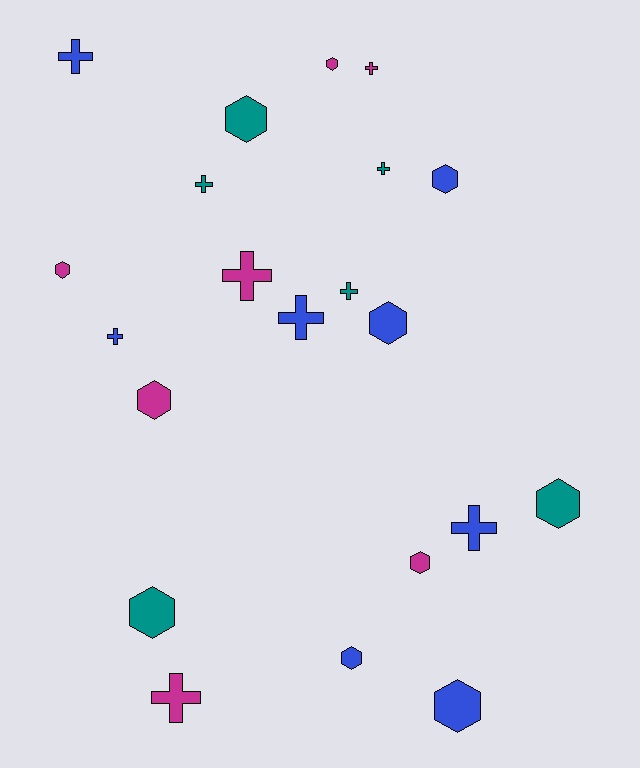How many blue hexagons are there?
There are 4 blue hexagons.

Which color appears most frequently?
Blue, with 8 objects.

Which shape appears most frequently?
Hexagon, with 11 objects.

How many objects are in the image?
There are 21 objects.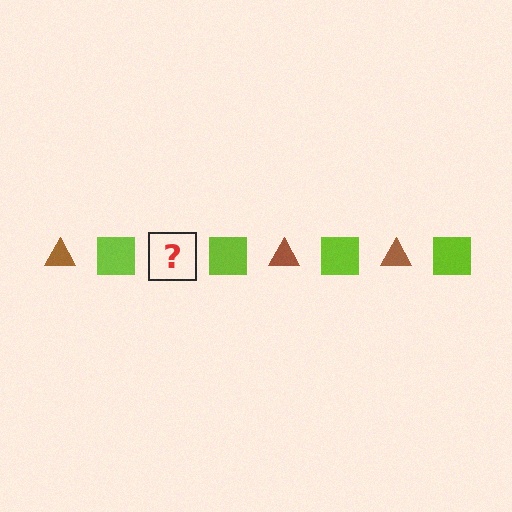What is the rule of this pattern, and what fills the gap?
The rule is that the pattern alternates between brown triangle and lime square. The gap should be filled with a brown triangle.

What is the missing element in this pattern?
The missing element is a brown triangle.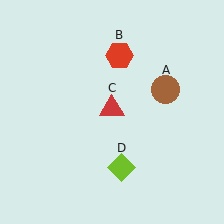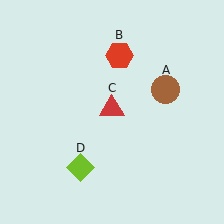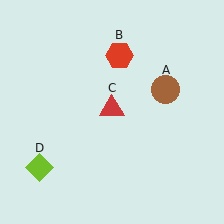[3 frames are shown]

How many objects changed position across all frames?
1 object changed position: lime diamond (object D).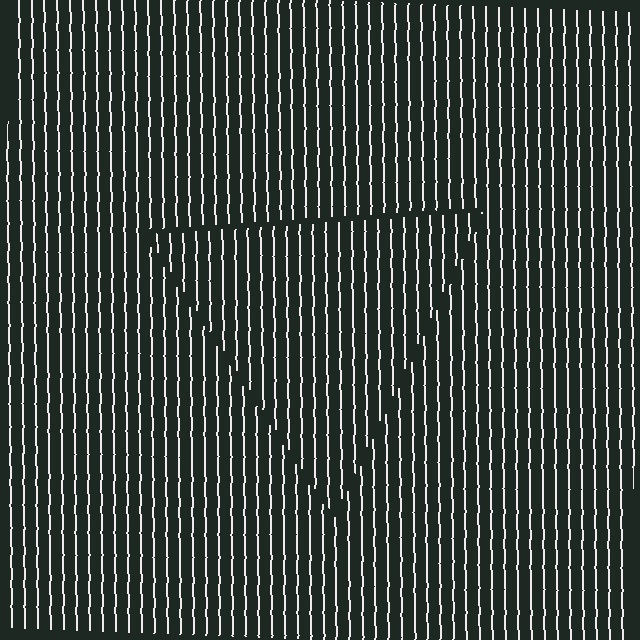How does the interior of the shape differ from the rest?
The interior of the shape contains the same grating, shifted by half a period — the contour is defined by the phase discontinuity where line-ends from the inner and outer gratings abut.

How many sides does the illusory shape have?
3 sides — the line-ends trace a triangle.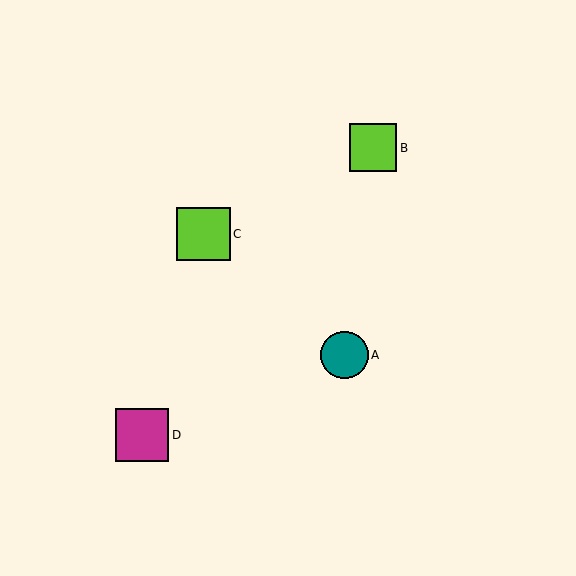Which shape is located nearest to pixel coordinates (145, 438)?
The magenta square (labeled D) at (142, 435) is nearest to that location.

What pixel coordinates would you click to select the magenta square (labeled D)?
Click at (142, 435) to select the magenta square D.